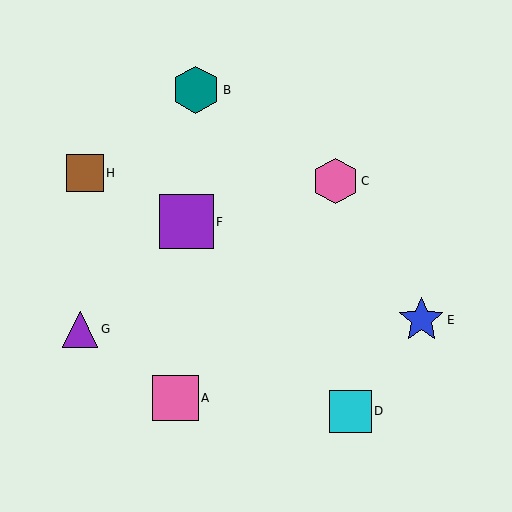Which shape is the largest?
The purple square (labeled F) is the largest.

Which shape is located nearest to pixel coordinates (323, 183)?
The pink hexagon (labeled C) at (336, 181) is nearest to that location.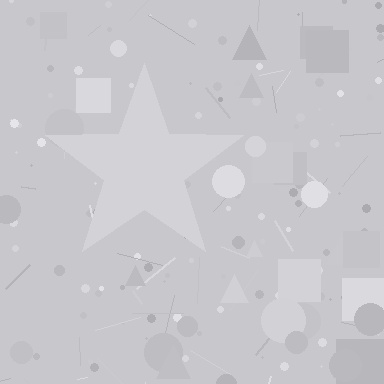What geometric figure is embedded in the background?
A star is embedded in the background.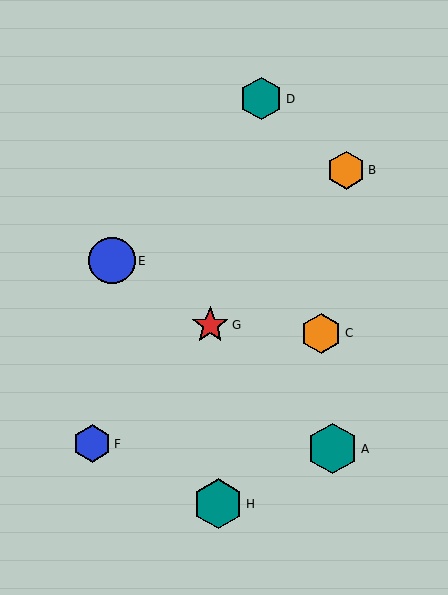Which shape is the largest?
The teal hexagon (labeled A) is the largest.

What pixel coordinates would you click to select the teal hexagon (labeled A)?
Click at (333, 449) to select the teal hexagon A.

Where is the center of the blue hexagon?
The center of the blue hexagon is at (92, 444).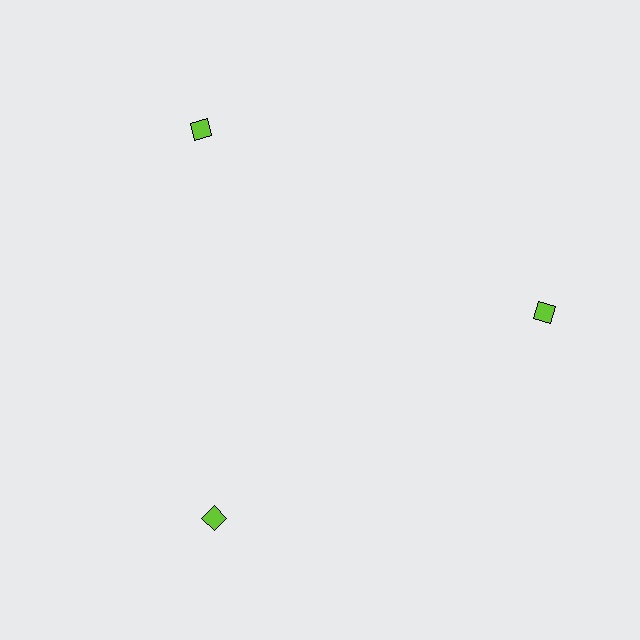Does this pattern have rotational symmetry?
Yes, this pattern has 3-fold rotational symmetry. It looks the same after rotating 120 degrees around the center.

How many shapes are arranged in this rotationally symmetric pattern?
There are 3 shapes, arranged in 3 groups of 1.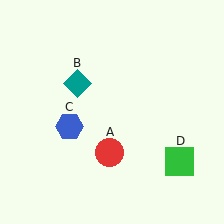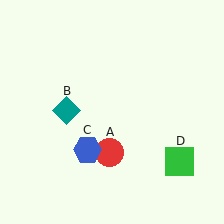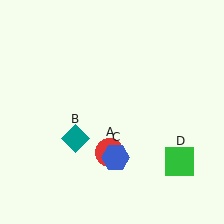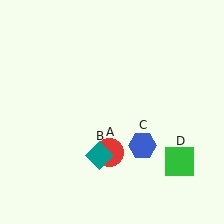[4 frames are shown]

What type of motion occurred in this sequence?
The teal diamond (object B), blue hexagon (object C) rotated counterclockwise around the center of the scene.